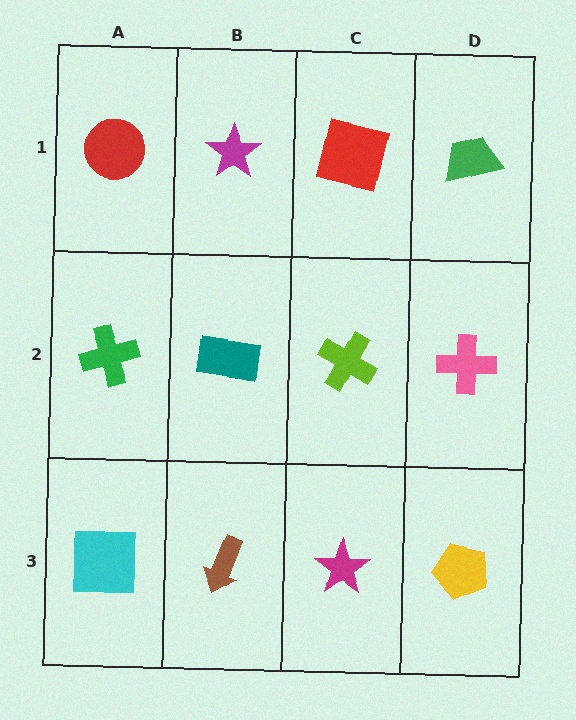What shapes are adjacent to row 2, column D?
A green trapezoid (row 1, column D), a yellow pentagon (row 3, column D), a lime cross (row 2, column C).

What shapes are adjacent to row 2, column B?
A magenta star (row 1, column B), a brown arrow (row 3, column B), a green cross (row 2, column A), a lime cross (row 2, column C).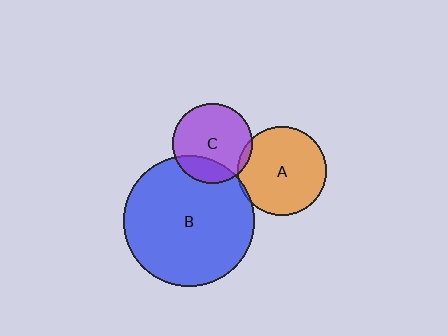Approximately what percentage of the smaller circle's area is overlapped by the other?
Approximately 5%.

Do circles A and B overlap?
Yes.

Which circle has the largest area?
Circle B (blue).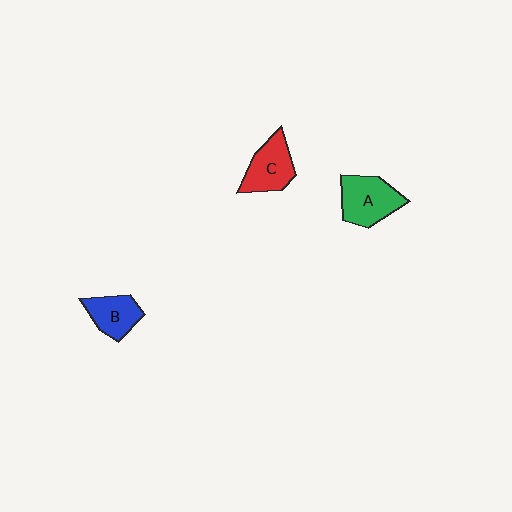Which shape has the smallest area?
Shape B (blue).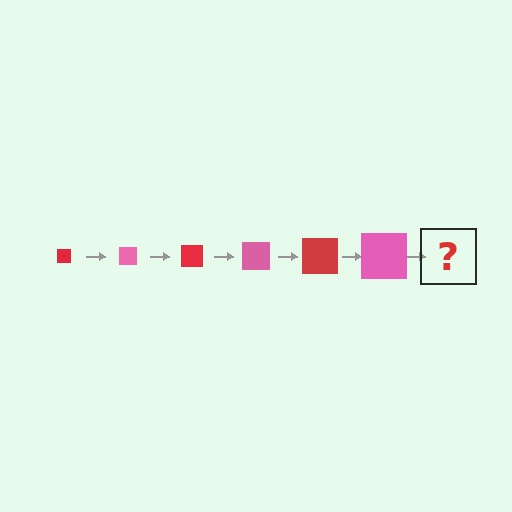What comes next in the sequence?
The next element should be a red square, larger than the previous one.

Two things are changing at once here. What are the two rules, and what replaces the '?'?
The two rules are that the square grows larger each step and the color cycles through red and pink. The '?' should be a red square, larger than the previous one.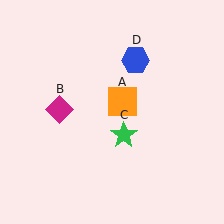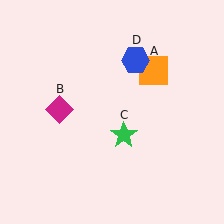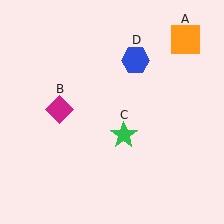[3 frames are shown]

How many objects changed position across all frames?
1 object changed position: orange square (object A).